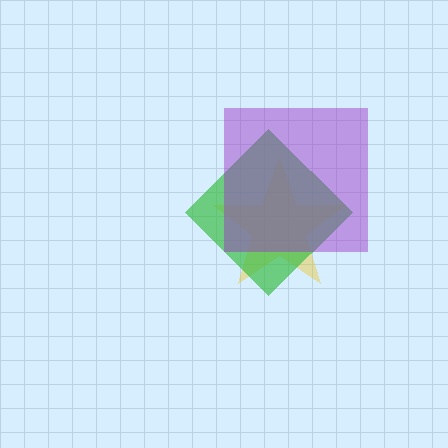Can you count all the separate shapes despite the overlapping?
Yes, there are 3 separate shapes.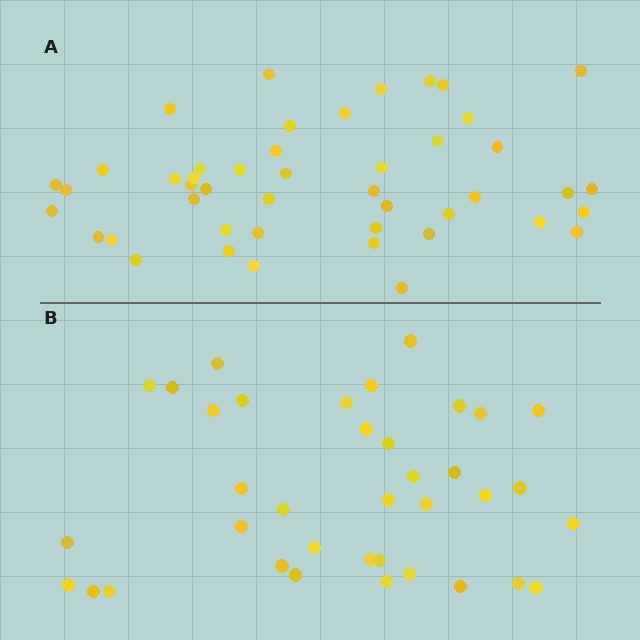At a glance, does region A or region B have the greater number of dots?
Region A (the top region) has more dots.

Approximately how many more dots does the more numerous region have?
Region A has roughly 8 or so more dots than region B.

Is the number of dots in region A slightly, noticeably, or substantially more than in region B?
Region A has only slightly more — the two regions are fairly close. The ratio is roughly 1.2 to 1.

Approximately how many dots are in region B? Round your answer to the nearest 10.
About 40 dots. (The exact count is 37, which rounds to 40.)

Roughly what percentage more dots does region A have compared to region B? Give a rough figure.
About 25% more.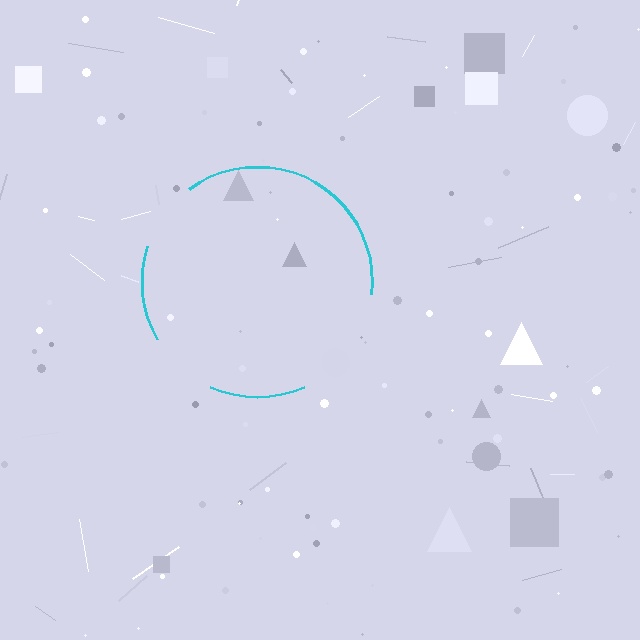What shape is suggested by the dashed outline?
The dashed outline suggests a circle.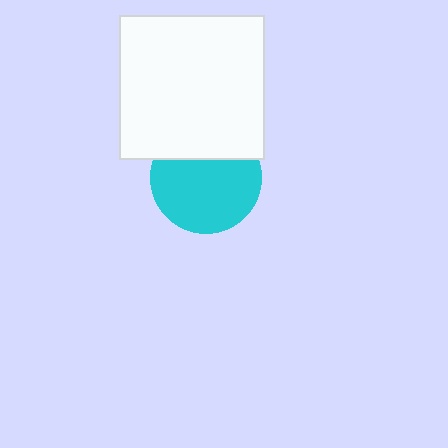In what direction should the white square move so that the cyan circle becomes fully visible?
The white square should move up. That is the shortest direction to clear the overlap and leave the cyan circle fully visible.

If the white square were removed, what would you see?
You would see the complete cyan circle.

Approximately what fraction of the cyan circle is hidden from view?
Roughly 30% of the cyan circle is hidden behind the white square.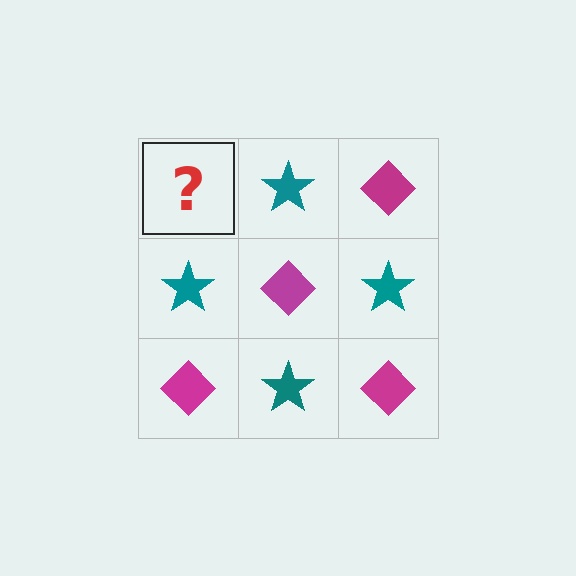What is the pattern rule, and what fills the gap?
The rule is that it alternates magenta diamond and teal star in a checkerboard pattern. The gap should be filled with a magenta diamond.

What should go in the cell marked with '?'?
The missing cell should contain a magenta diamond.